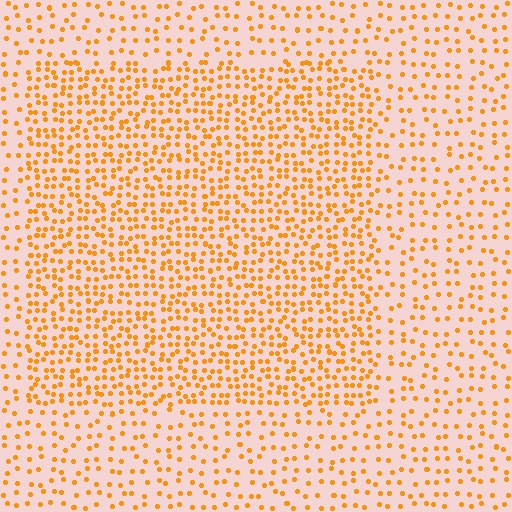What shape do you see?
I see a rectangle.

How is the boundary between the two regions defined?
The boundary is defined by a change in element density (approximately 2.0x ratio). All elements are the same color, size, and shape.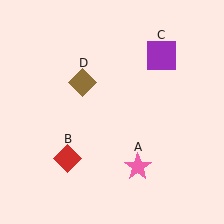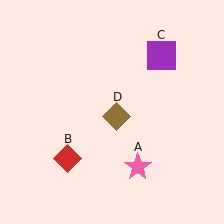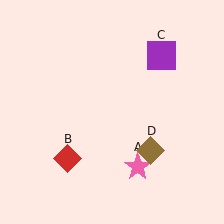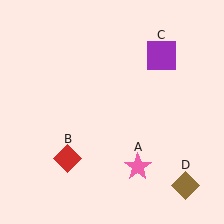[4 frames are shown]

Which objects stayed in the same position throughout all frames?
Pink star (object A) and red diamond (object B) and purple square (object C) remained stationary.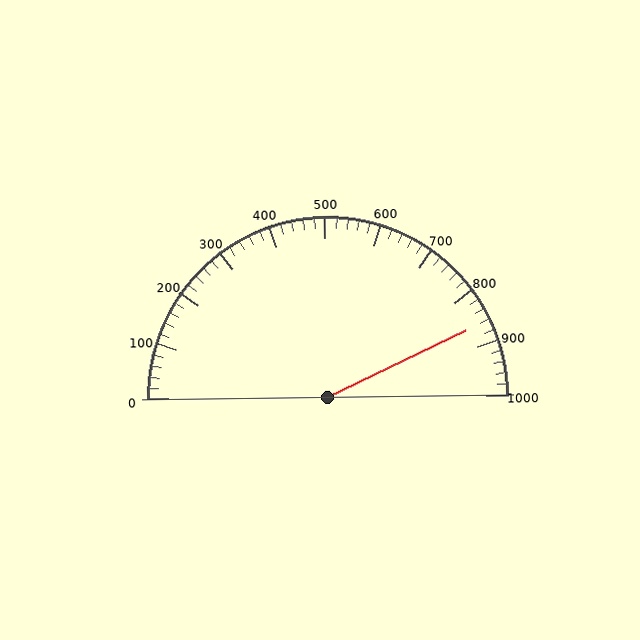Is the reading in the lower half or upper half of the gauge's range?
The reading is in the upper half of the range (0 to 1000).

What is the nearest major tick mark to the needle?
The nearest major tick mark is 900.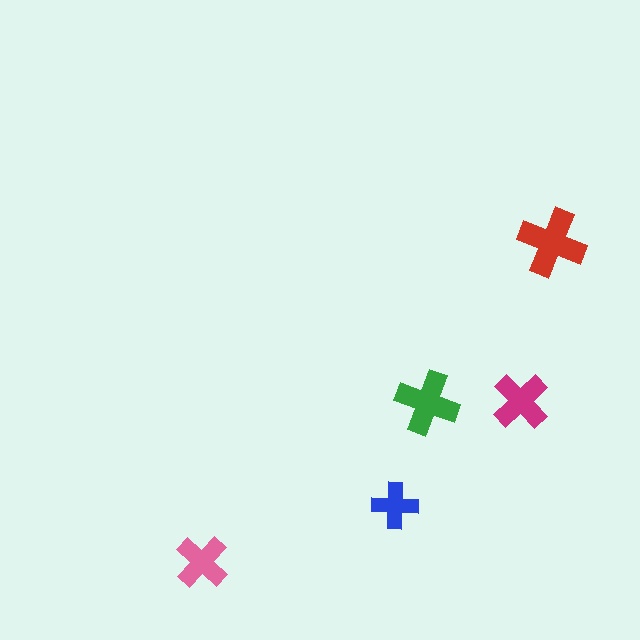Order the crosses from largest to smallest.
the red one, the green one, the magenta one, the pink one, the blue one.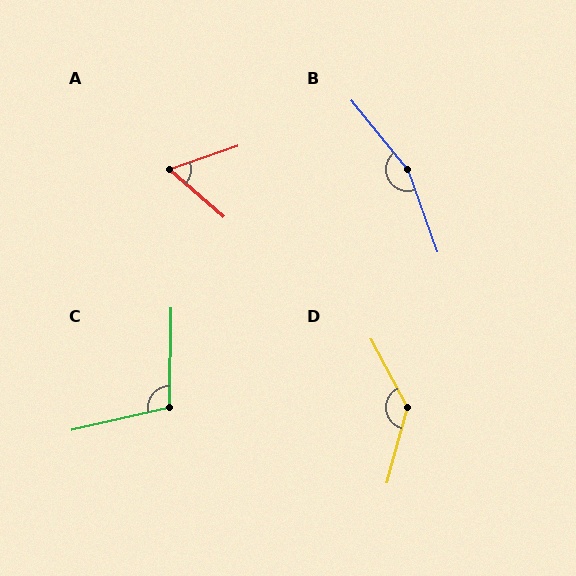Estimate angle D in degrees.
Approximately 137 degrees.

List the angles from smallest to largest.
A (61°), C (104°), D (137°), B (160°).